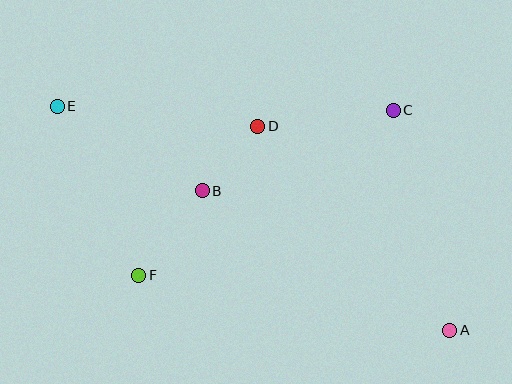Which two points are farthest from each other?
Points A and E are farthest from each other.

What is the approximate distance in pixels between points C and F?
The distance between C and F is approximately 304 pixels.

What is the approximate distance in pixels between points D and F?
The distance between D and F is approximately 191 pixels.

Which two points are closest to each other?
Points B and D are closest to each other.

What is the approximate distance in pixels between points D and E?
The distance between D and E is approximately 202 pixels.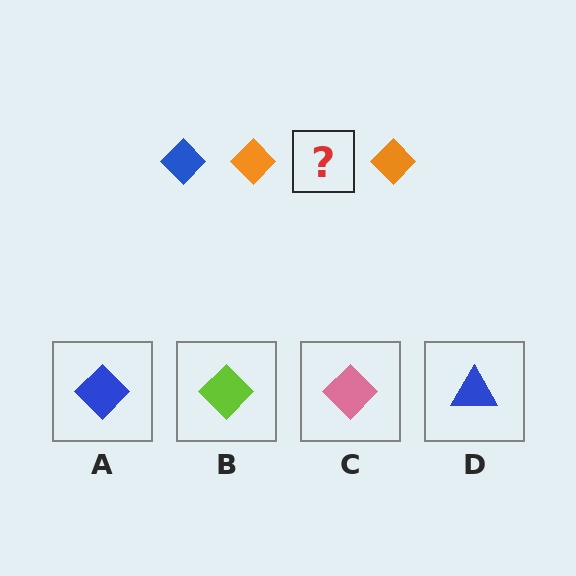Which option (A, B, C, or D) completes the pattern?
A.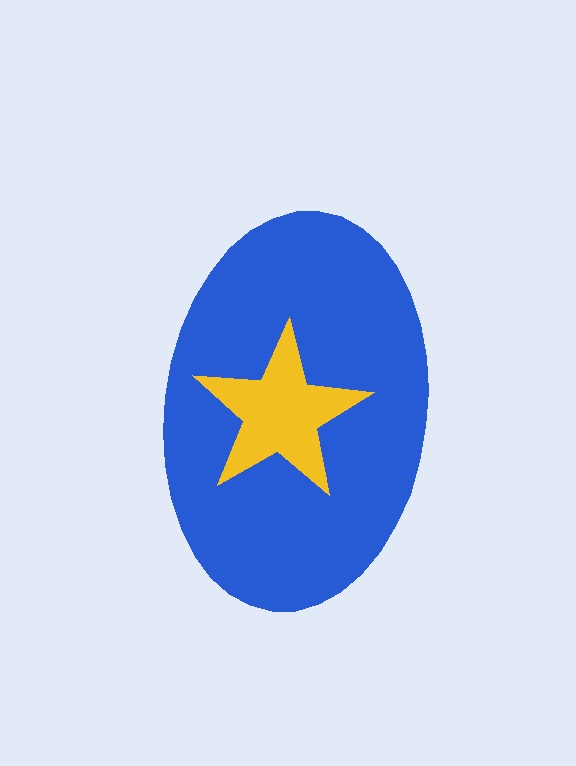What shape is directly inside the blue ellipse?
The yellow star.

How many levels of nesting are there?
2.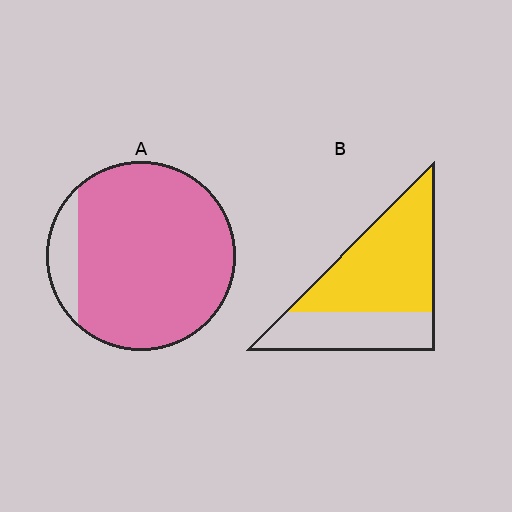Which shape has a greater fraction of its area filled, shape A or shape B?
Shape A.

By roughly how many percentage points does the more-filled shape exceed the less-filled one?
By roughly 25 percentage points (A over B).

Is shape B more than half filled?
Yes.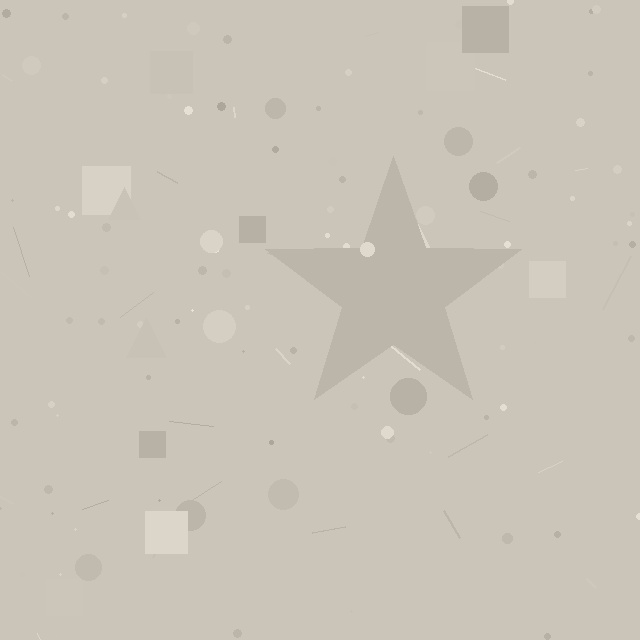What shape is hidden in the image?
A star is hidden in the image.